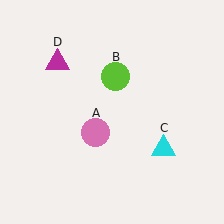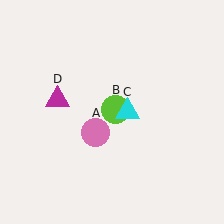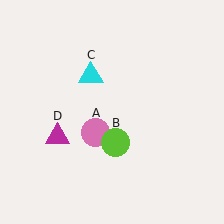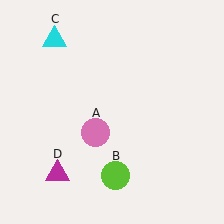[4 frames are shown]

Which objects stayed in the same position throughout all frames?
Pink circle (object A) remained stationary.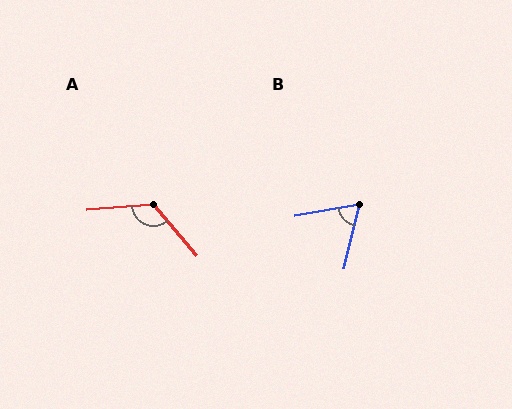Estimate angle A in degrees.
Approximately 126 degrees.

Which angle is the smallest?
B, at approximately 66 degrees.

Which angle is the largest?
A, at approximately 126 degrees.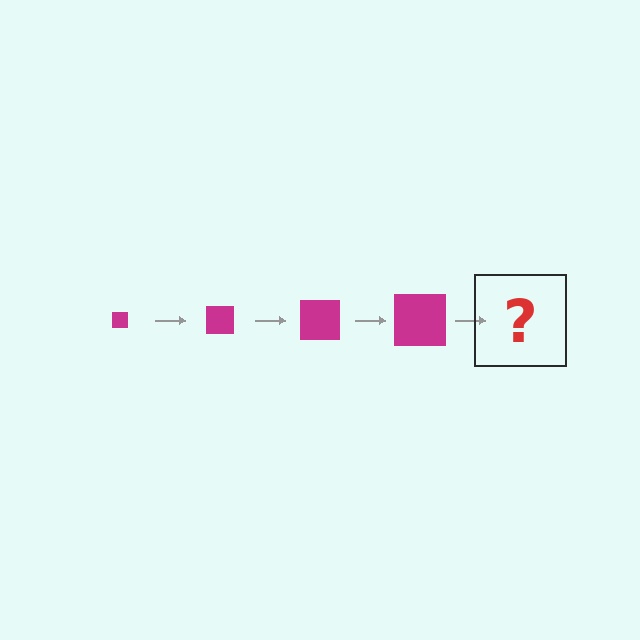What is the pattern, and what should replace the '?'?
The pattern is that the square gets progressively larger each step. The '?' should be a magenta square, larger than the previous one.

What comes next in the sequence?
The next element should be a magenta square, larger than the previous one.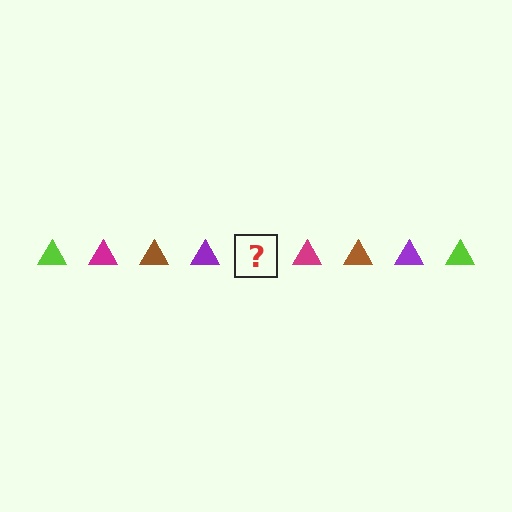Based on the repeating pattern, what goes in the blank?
The blank should be a lime triangle.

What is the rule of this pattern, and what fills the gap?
The rule is that the pattern cycles through lime, magenta, brown, purple triangles. The gap should be filled with a lime triangle.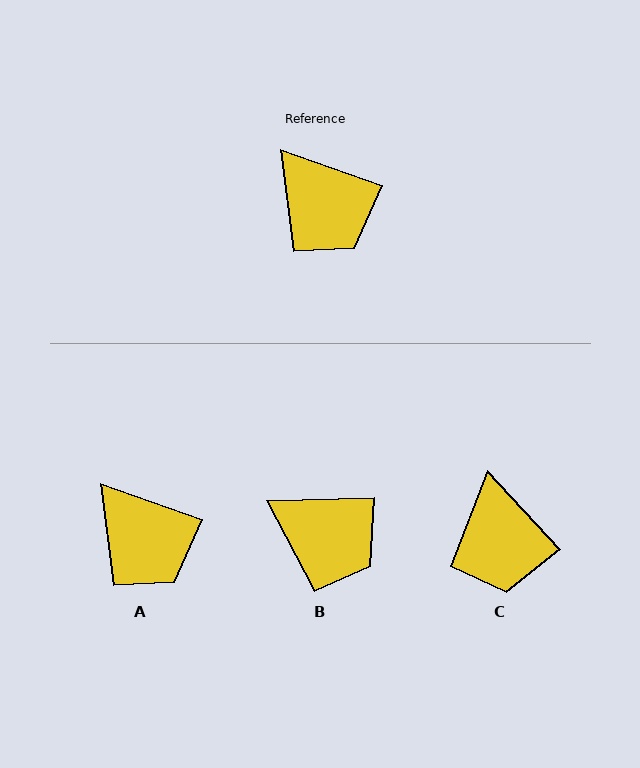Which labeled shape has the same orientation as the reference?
A.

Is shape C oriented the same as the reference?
No, it is off by about 28 degrees.